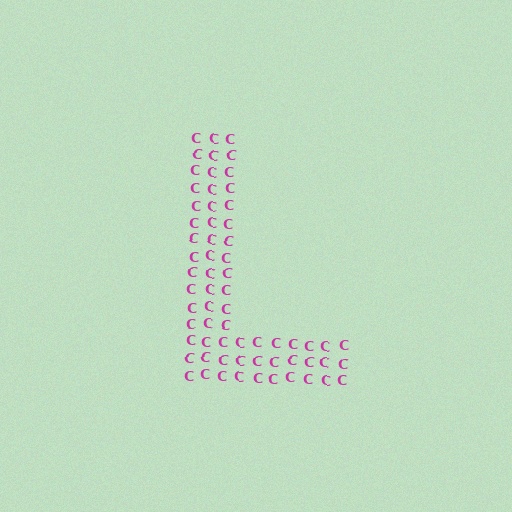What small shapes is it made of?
It is made of small letter C's.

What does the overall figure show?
The overall figure shows the letter L.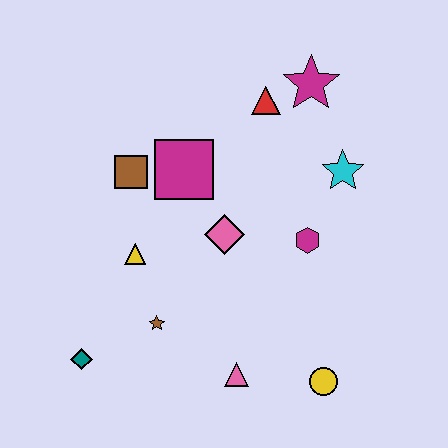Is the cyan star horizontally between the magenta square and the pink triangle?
No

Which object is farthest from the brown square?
The yellow circle is farthest from the brown square.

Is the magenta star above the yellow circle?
Yes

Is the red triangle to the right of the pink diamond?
Yes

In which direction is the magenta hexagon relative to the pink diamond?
The magenta hexagon is to the right of the pink diamond.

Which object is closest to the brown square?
The magenta square is closest to the brown square.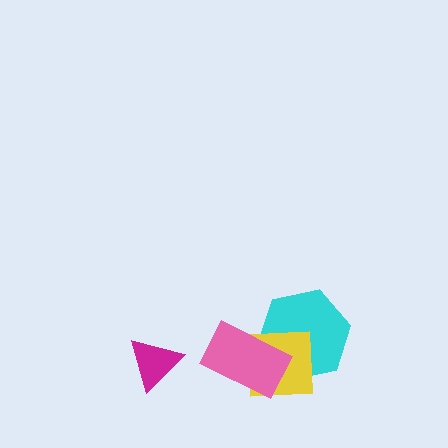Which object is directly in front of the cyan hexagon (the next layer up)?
The yellow square is directly in front of the cyan hexagon.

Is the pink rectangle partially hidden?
No, no other shape covers it.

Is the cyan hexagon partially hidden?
Yes, it is partially covered by another shape.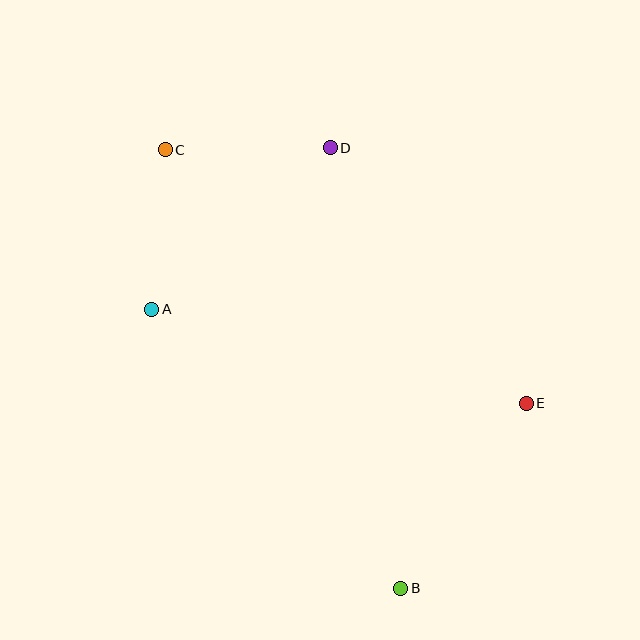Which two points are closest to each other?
Points A and C are closest to each other.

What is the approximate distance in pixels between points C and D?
The distance between C and D is approximately 165 pixels.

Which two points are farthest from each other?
Points B and C are farthest from each other.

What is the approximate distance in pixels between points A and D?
The distance between A and D is approximately 241 pixels.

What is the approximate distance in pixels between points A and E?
The distance between A and E is approximately 386 pixels.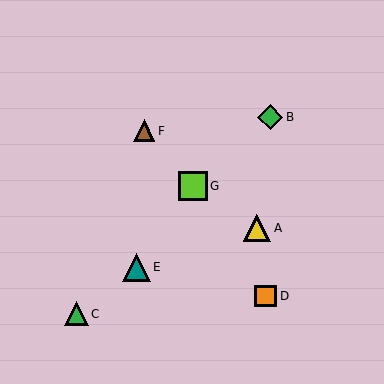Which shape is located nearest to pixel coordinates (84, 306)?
The green triangle (labeled C) at (76, 314) is nearest to that location.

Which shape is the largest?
The lime square (labeled G) is the largest.